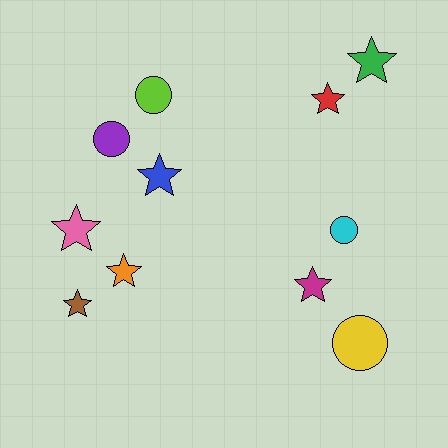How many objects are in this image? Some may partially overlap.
There are 11 objects.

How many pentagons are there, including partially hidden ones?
There are no pentagons.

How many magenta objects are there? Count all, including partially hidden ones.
There is 1 magenta object.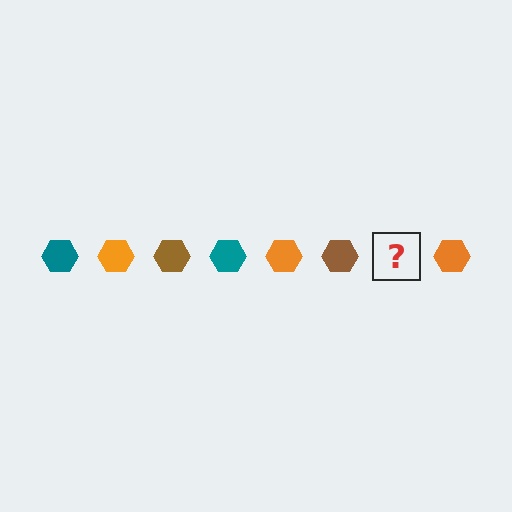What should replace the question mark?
The question mark should be replaced with a teal hexagon.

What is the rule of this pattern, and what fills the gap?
The rule is that the pattern cycles through teal, orange, brown hexagons. The gap should be filled with a teal hexagon.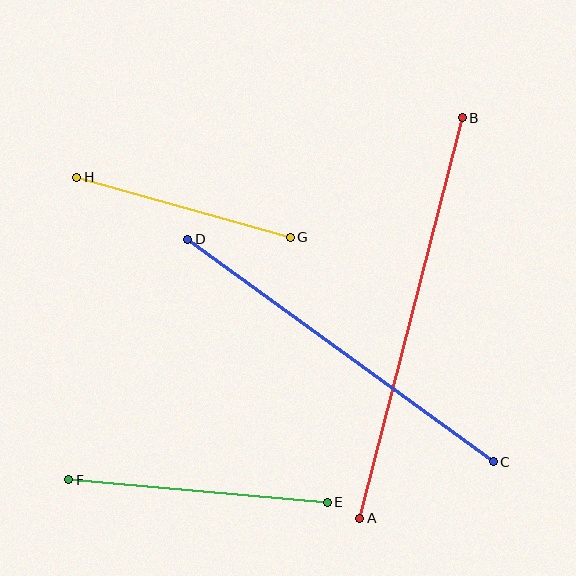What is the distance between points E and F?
The distance is approximately 260 pixels.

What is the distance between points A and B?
The distance is approximately 413 pixels.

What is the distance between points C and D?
The distance is approximately 378 pixels.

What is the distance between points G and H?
The distance is approximately 222 pixels.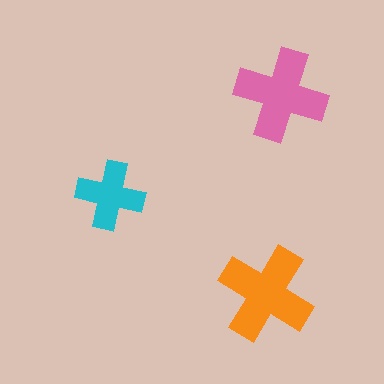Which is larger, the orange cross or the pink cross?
The orange one.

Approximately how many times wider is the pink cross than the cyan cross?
About 1.5 times wider.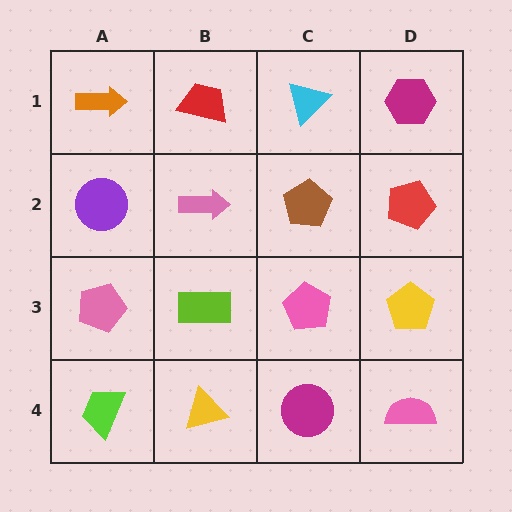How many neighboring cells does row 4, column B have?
3.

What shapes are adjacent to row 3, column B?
A pink arrow (row 2, column B), a yellow triangle (row 4, column B), a pink pentagon (row 3, column A), a pink pentagon (row 3, column C).